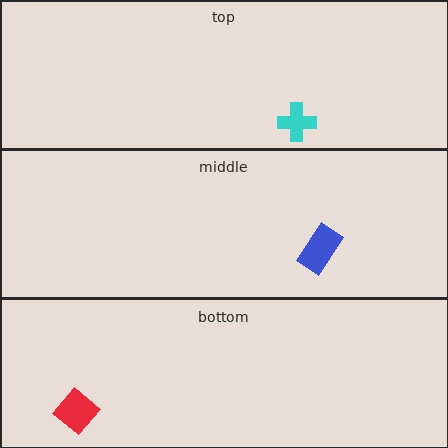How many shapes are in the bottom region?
1.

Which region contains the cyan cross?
The top region.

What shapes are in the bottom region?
The red diamond.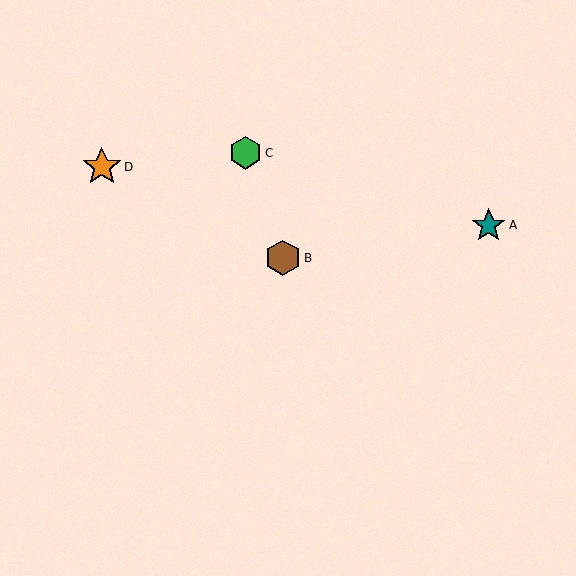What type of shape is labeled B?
Shape B is a brown hexagon.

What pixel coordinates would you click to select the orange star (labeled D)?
Click at (102, 167) to select the orange star D.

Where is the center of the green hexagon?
The center of the green hexagon is at (245, 153).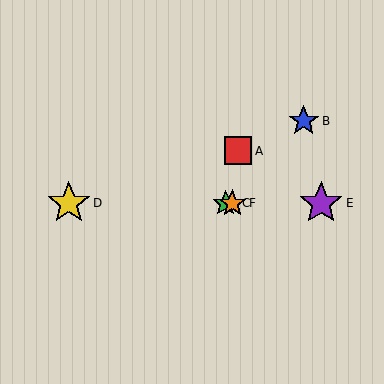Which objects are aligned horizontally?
Objects C, D, E, F are aligned horizontally.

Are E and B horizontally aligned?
No, E is at y≈203 and B is at y≈121.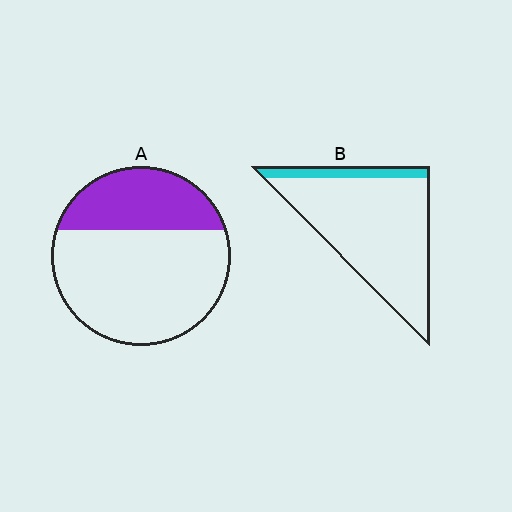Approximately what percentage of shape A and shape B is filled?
A is approximately 30% and B is approximately 15%.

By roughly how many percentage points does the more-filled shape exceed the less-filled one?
By roughly 20 percentage points (A over B).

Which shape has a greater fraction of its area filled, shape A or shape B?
Shape A.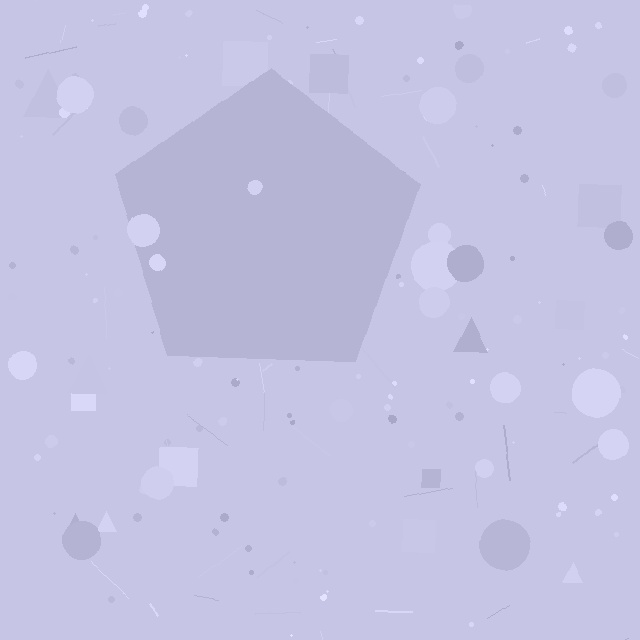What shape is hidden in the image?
A pentagon is hidden in the image.